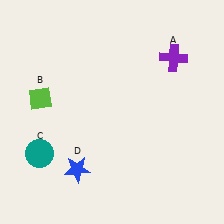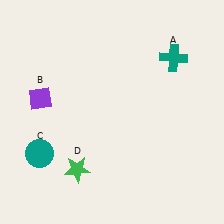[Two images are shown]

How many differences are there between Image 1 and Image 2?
There are 3 differences between the two images.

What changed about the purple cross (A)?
In Image 1, A is purple. In Image 2, it changed to teal.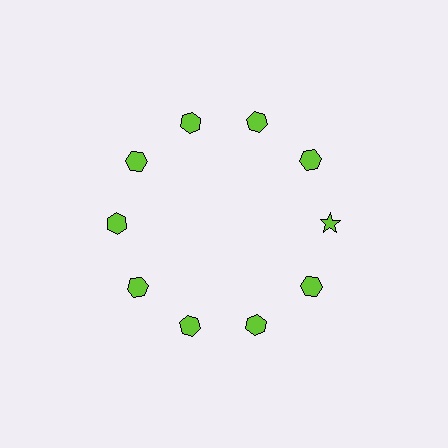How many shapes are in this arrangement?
There are 10 shapes arranged in a ring pattern.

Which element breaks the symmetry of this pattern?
The lime star at roughly the 3 o'clock position breaks the symmetry. All other shapes are lime hexagons.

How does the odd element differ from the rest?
It has a different shape: star instead of hexagon.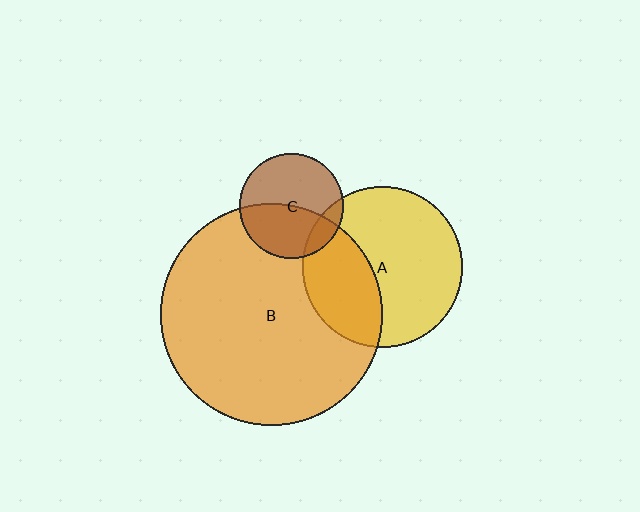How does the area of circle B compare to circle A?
Approximately 1.9 times.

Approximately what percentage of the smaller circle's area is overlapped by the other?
Approximately 45%.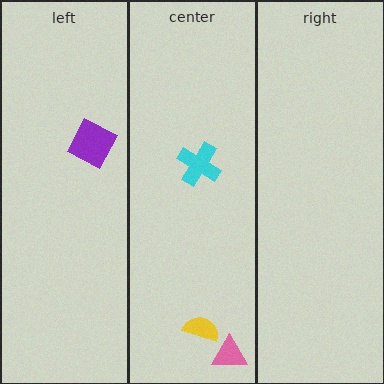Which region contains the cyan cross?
The center region.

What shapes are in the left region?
The purple square.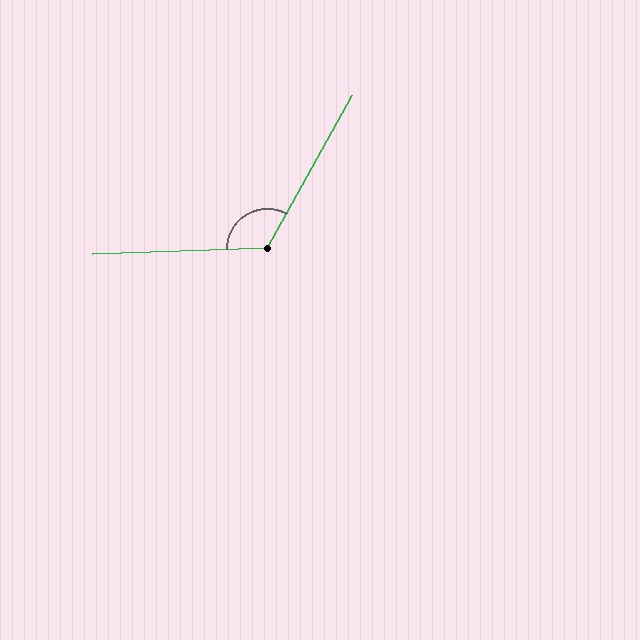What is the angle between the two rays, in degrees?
Approximately 121 degrees.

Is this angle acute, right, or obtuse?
It is obtuse.